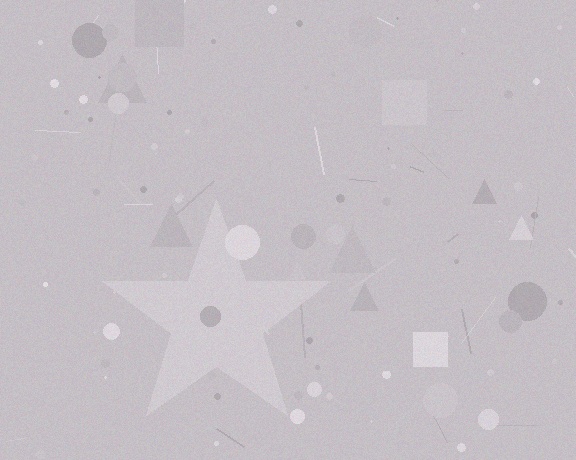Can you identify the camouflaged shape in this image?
The camouflaged shape is a star.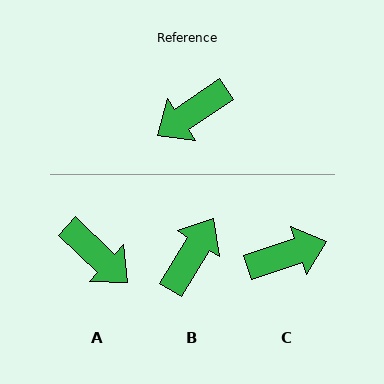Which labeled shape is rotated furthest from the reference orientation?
C, about 164 degrees away.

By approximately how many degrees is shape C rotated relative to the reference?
Approximately 164 degrees counter-clockwise.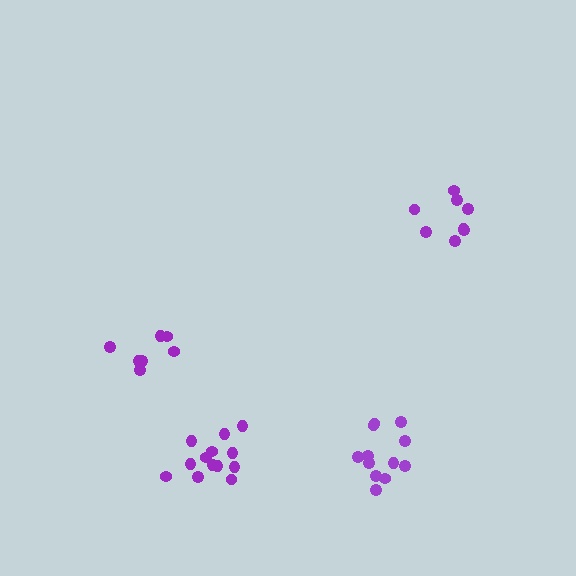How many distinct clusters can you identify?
There are 4 distinct clusters.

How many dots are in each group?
Group 1: 7 dots, Group 2: 12 dots, Group 3: 8 dots, Group 4: 13 dots (40 total).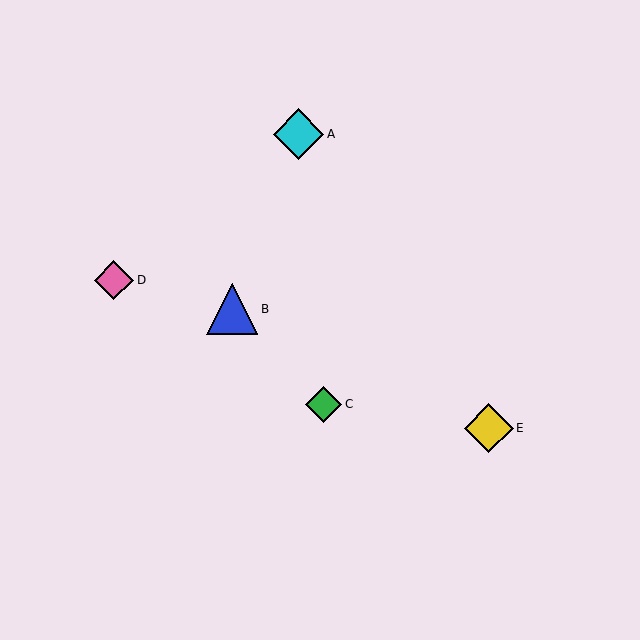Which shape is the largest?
The blue triangle (labeled B) is the largest.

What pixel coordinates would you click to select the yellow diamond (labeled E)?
Click at (489, 428) to select the yellow diamond E.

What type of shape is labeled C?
Shape C is a green diamond.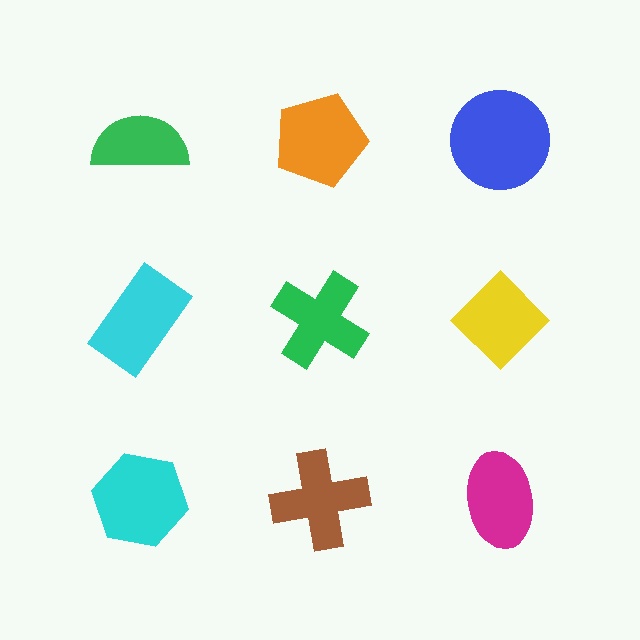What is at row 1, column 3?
A blue circle.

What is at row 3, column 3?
A magenta ellipse.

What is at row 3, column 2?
A brown cross.